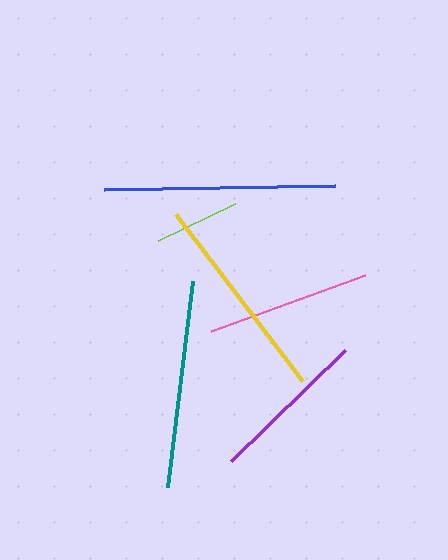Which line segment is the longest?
The blue line is the longest at approximately 231 pixels.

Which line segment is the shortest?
The lime line is the shortest at approximately 86 pixels.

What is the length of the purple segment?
The purple segment is approximately 159 pixels long.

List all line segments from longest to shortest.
From longest to shortest: blue, yellow, teal, pink, purple, lime.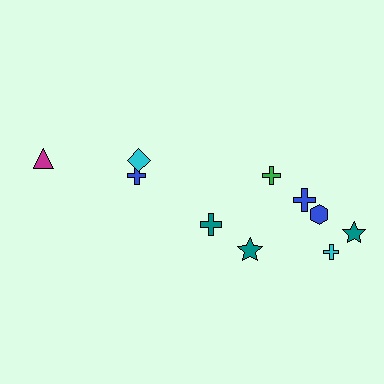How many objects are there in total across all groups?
There are 10 objects.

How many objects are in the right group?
There are 7 objects.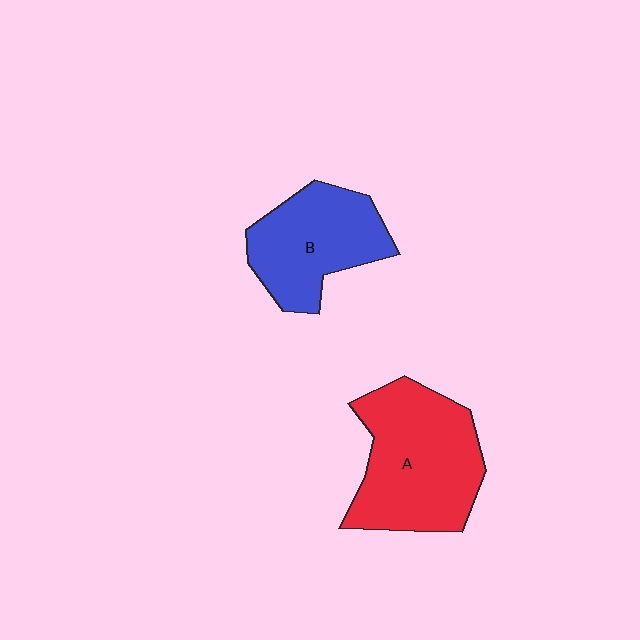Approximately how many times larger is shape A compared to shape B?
Approximately 1.3 times.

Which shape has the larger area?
Shape A (red).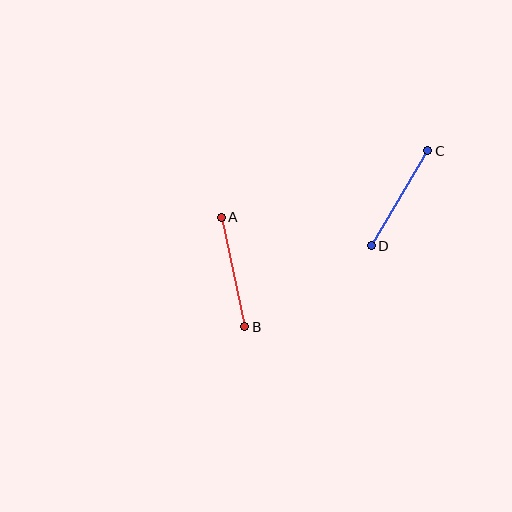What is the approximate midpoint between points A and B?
The midpoint is at approximately (233, 272) pixels.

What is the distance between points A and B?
The distance is approximately 112 pixels.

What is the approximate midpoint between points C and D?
The midpoint is at approximately (400, 198) pixels.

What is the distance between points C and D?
The distance is approximately 110 pixels.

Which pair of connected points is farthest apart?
Points A and B are farthest apart.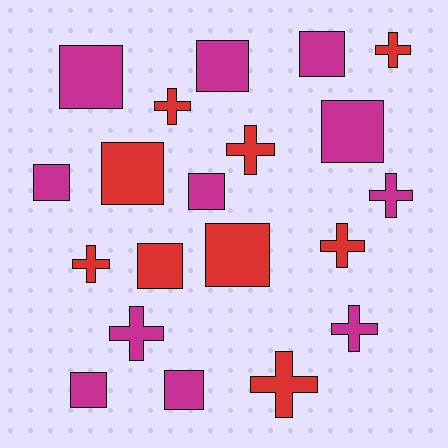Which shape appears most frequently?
Square, with 11 objects.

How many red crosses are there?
There are 6 red crosses.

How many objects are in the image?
There are 20 objects.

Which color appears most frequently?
Magenta, with 11 objects.